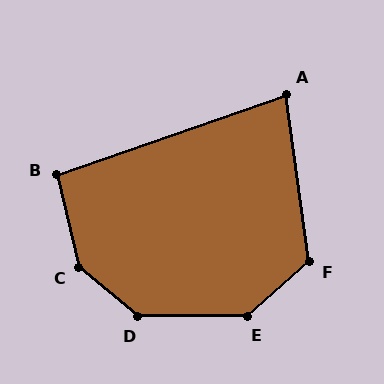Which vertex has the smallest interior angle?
A, at approximately 78 degrees.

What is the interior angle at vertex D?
Approximately 140 degrees (obtuse).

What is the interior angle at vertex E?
Approximately 139 degrees (obtuse).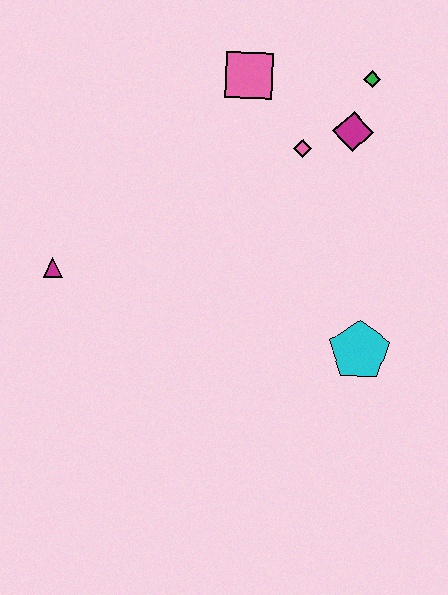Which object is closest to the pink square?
The pink diamond is closest to the pink square.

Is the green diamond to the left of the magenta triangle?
No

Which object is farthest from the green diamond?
The magenta triangle is farthest from the green diamond.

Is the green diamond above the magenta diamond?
Yes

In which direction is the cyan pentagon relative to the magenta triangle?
The cyan pentagon is to the right of the magenta triangle.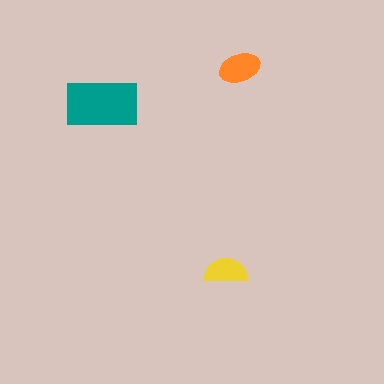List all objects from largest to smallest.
The teal rectangle, the orange ellipse, the yellow semicircle.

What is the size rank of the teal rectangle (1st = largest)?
1st.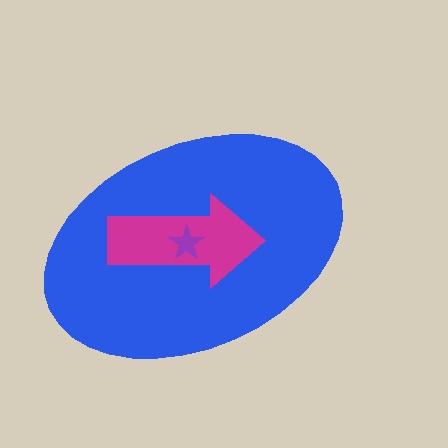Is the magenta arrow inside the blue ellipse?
Yes.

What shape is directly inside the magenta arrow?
The purple star.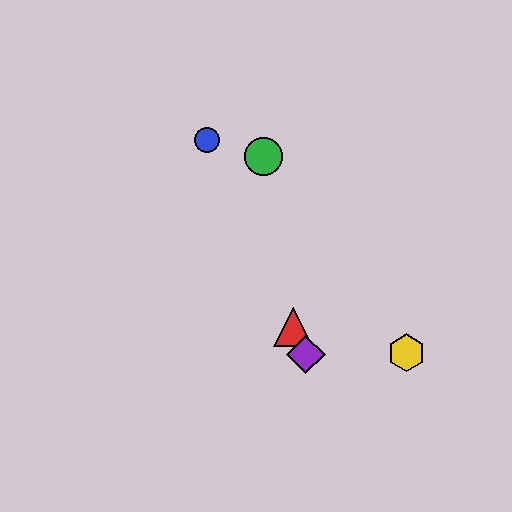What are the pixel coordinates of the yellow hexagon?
The yellow hexagon is at (407, 353).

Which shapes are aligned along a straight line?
The red triangle, the blue circle, the purple diamond are aligned along a straight line.